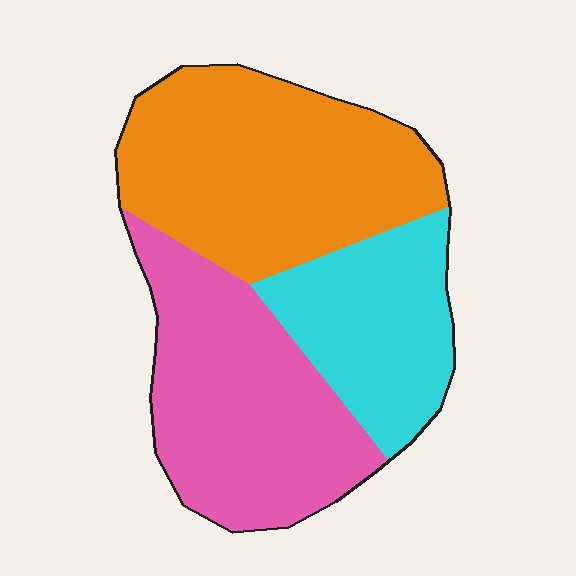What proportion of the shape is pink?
Pink takes up about three eighths (3/8) of the shape.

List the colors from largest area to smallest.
From largest to smallest: orange, pink, cyan.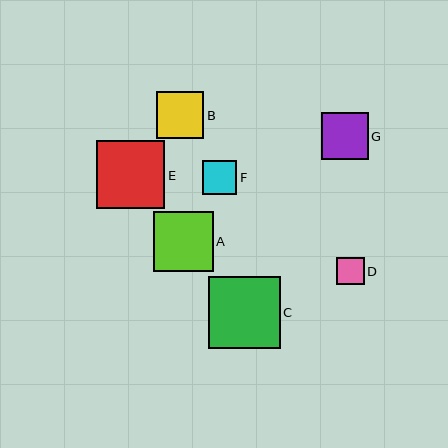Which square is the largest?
Square C is the largest with a size of approximately 72 pixels.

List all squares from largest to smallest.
From largest to smallest: C, E, A, B, G, F, D.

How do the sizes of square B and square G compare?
Square B and square G are approximately the same size.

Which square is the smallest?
Square D is the smallest with a size of approximately 28 pixels.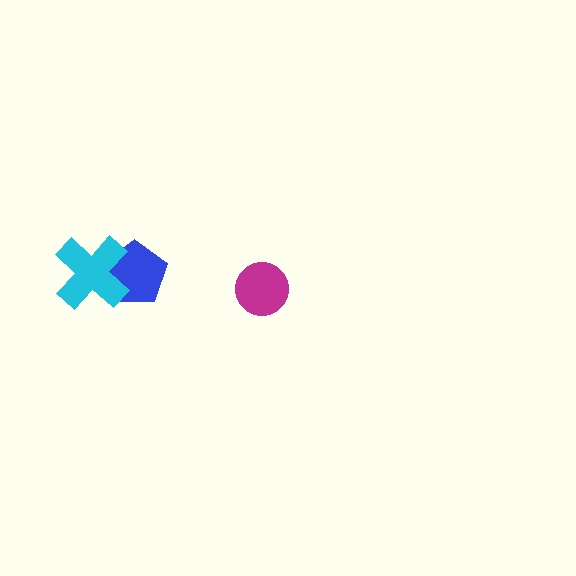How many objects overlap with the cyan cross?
1 object overlaps with the cyan cross.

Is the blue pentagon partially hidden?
Yes, it is partially covered by another shape.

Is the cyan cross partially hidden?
No, no other shape covers it.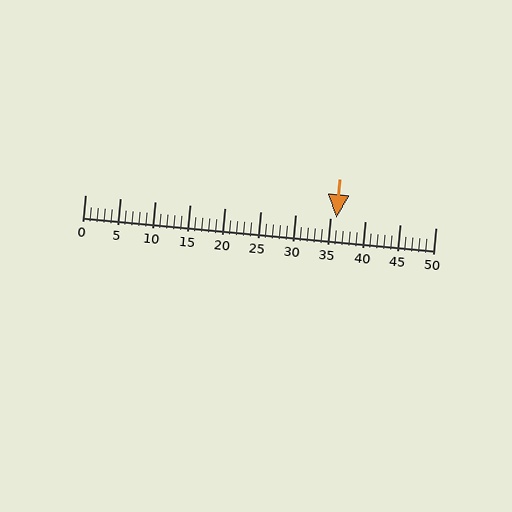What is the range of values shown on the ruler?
The ruler shows values from 0 to 50.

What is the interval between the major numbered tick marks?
The major tick marks are spaced 5 units apart.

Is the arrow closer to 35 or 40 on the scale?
The arrow is closer to 35.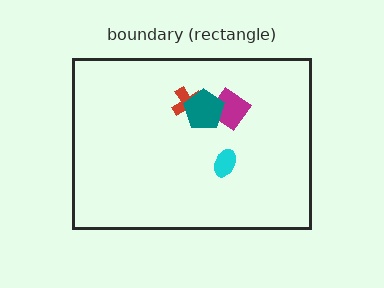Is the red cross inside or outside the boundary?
Inside.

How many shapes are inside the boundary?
4 inside, 0 outside.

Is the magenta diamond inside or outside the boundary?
Inside.